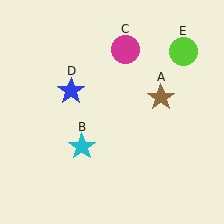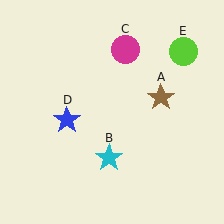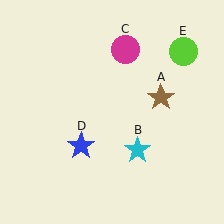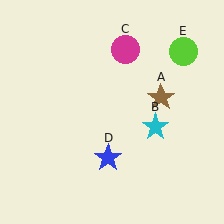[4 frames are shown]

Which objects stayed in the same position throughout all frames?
Brown star (object A) and magenta circle (object C) and lime circle (object E) remained stationary.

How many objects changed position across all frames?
2 objects changed position: cyan star (object B), blue star (object D).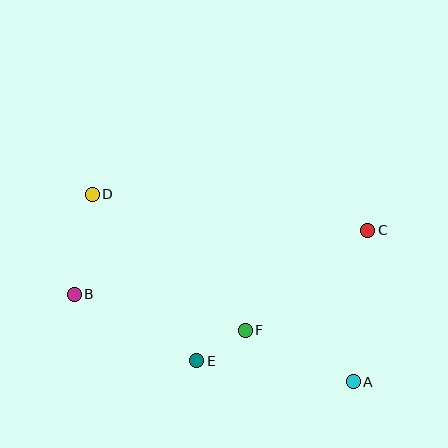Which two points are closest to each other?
Points E and F are closest to each other.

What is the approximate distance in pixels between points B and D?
The distance between B and D is approximately 102 pixels.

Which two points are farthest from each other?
Points A and D are farthest from each other.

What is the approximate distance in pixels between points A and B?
The distance between A and B is approximately 293 pixels.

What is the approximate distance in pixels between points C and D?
The distance between C and D is approximately 278 pixels.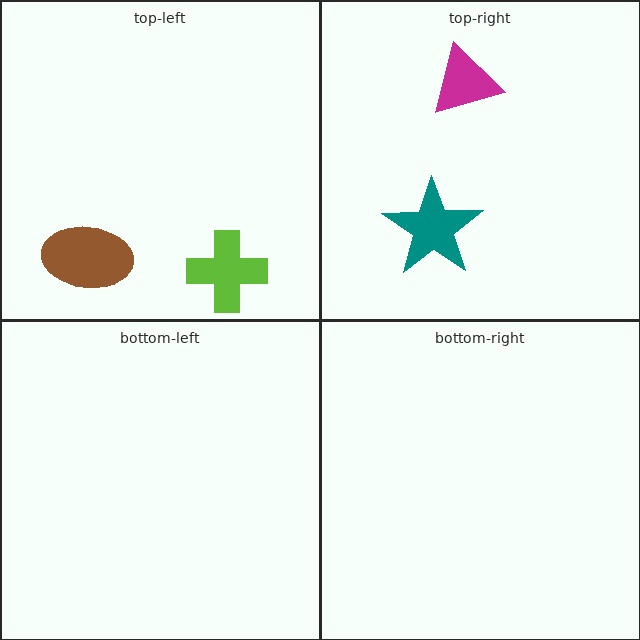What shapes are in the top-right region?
The magenta triangle, the teal star.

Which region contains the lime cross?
The top-left region.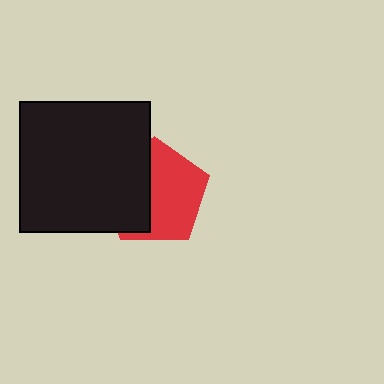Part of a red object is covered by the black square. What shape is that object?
It is a pentagon.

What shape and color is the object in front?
The object in front is a black square.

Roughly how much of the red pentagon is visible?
About half of it is visible (roughly 57%).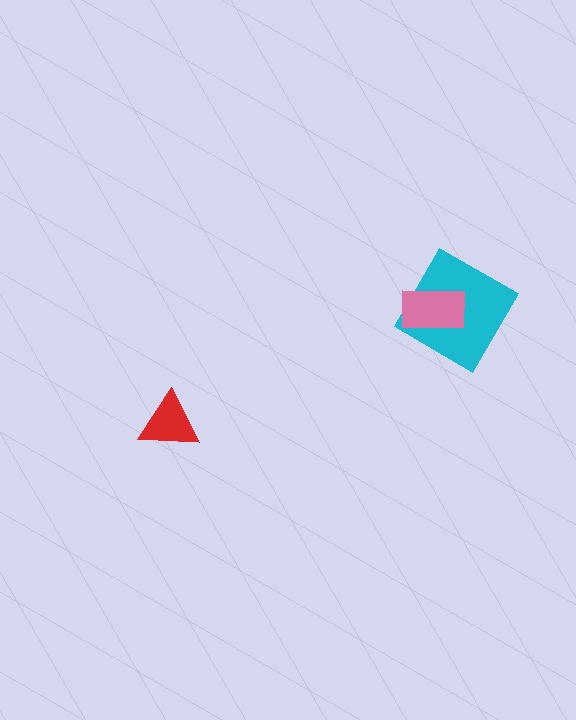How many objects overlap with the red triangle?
0 objects overlap with the red triangle.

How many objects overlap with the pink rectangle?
1 object overlaps with the pink rectangle.